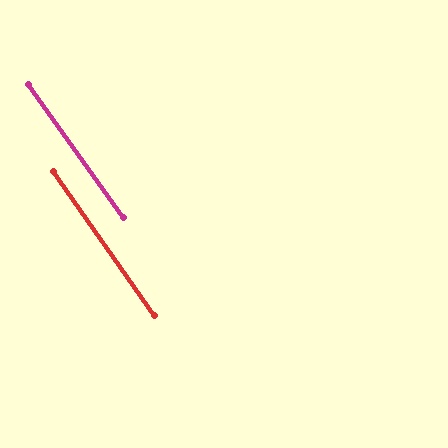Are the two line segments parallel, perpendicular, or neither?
Parallel — their directions differ by only 0.4°.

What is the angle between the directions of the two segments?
Approximately 0 degrees.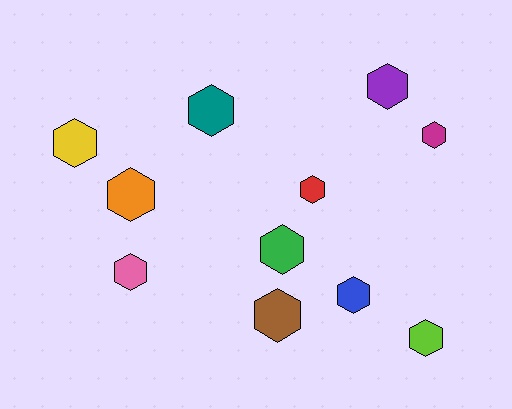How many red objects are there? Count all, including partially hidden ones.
There is 1 red object.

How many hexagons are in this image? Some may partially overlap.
There are 11 hexagons.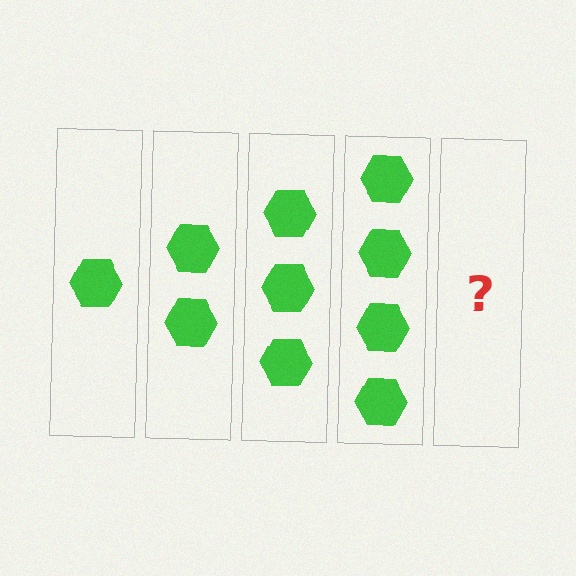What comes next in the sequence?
The next element should be 5 hexagons.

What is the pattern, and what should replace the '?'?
The pattern is that each step adds one more hexagon. The '?' should be 5 hexagons.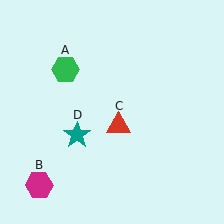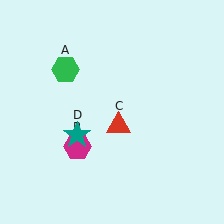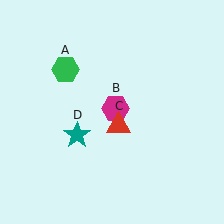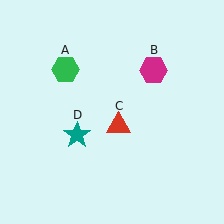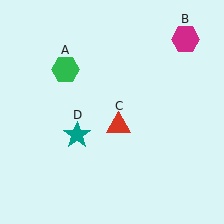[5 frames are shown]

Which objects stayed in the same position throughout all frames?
Green hexagon (object A) and red triangle (object C) and teal star (object D) remained stationary.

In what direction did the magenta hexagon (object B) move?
The magenta hexagon (object B) moved up and to the right.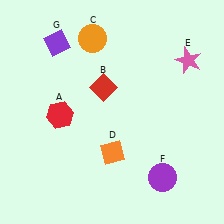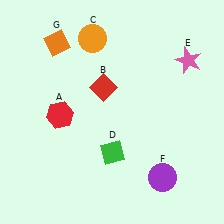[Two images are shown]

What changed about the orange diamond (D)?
In Image 1, D is orange. In Image 2, it changed to green.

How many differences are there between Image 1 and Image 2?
There are 2 differences between the two images.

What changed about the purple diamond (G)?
In Image 1, G is purple. In Image 2, it changed to orange.